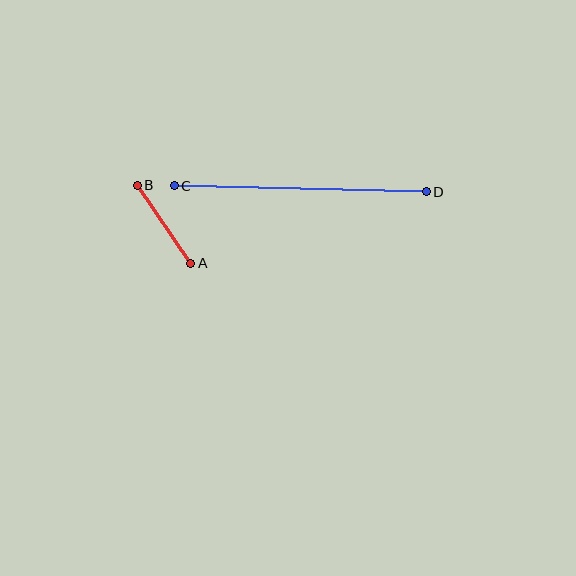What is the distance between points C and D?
The distance is approximately 252 pixels.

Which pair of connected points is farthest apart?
Points C and D are farthest apart.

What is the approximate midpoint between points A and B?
The midpoint is at approximately (164, 224) pixels.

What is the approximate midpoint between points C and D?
The midpoint is at approximately (300, 189) pixels.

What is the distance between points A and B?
The distance is approximately 94 pixels.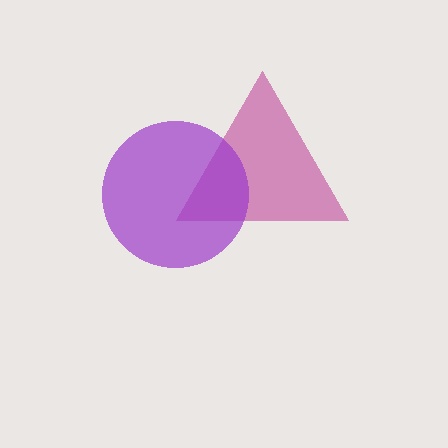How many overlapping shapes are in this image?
There are 2 overlapping shapes in the image.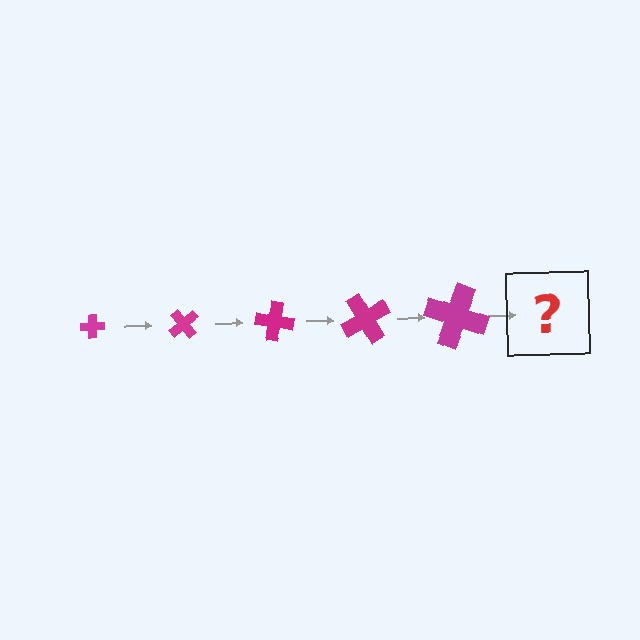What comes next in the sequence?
The next element should be a cross, larger than the previous one and rotated 250 degrees from the start.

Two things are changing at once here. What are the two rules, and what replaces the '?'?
The two rules are that the cross grows larger each step and it rotates 50 degrees each step. The '?' should be a cross, larger than the previous one and rotated 250 degrees from the start.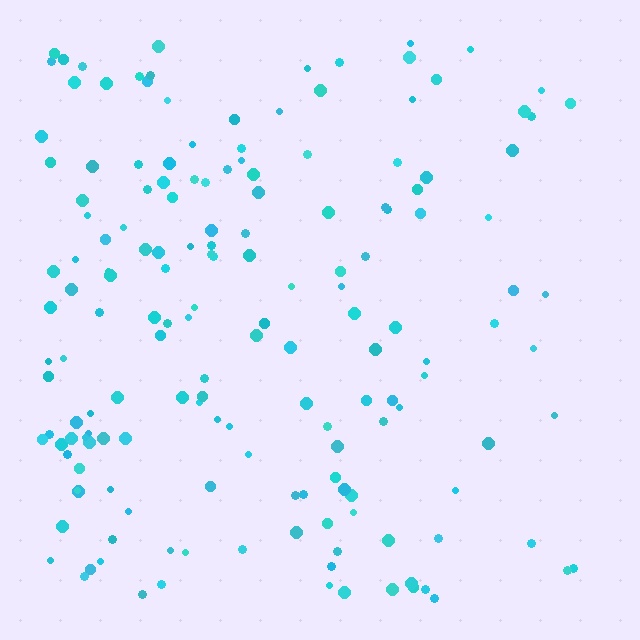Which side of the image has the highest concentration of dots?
The left.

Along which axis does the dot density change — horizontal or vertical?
Horizontal.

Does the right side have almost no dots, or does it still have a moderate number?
Still a moderate number, just noticeably fewer than the left.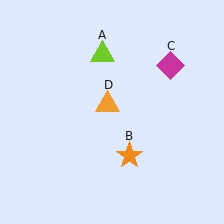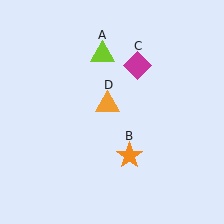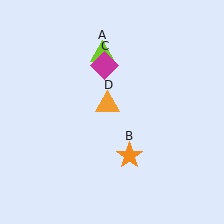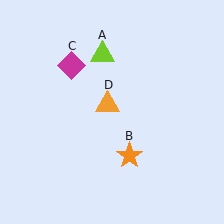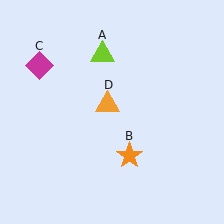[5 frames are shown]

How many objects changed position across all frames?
1 object changed position: magenta diamond (object C).